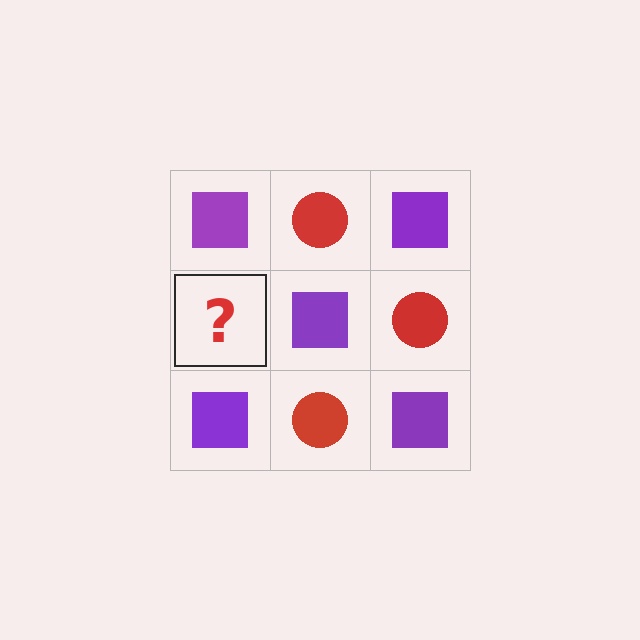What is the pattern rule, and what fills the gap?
The rule is that it alternates purple square and red circle in a checkerboard pattern. The gap should be filled with a red circle.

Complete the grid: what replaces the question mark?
The question mark should be replaced with a red circle.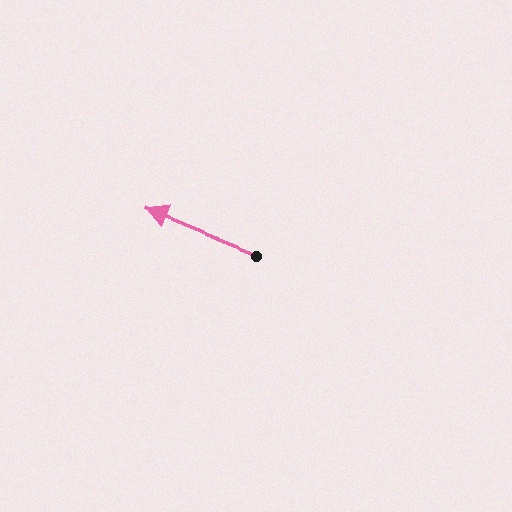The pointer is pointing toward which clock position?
Roughly 10 o'clock.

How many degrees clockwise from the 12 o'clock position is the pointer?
Approximately 292 degrees.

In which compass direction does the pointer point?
West.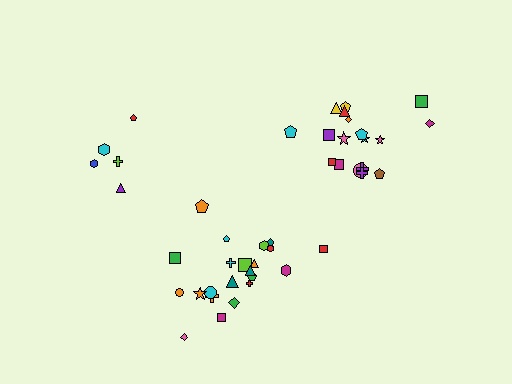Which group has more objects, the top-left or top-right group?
The top-right group.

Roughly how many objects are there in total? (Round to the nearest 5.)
Roughly 45 objects in total.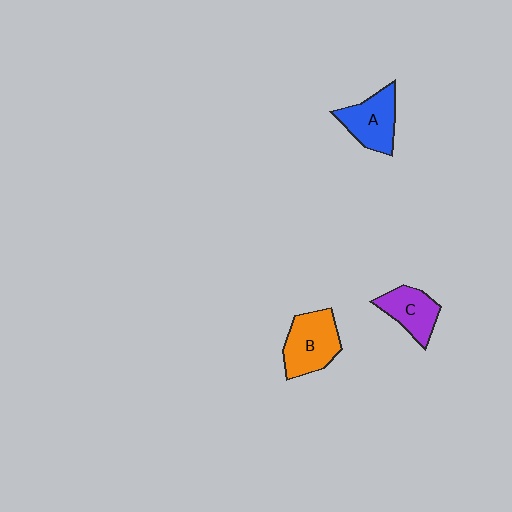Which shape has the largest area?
Shape B (orange).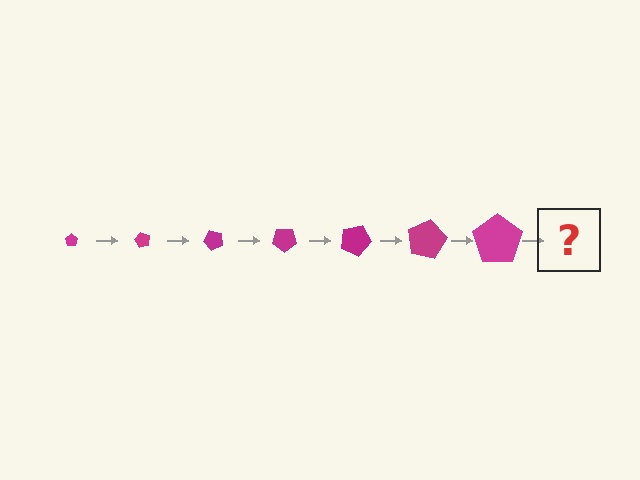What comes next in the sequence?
The next element should be a pentagon, larger than the previous one and rotated 420 degrees from the start.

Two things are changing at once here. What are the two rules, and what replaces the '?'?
The two rules are that the pentagon grows larger each step and it rotates 60 degrees each step. The '?' should be a pentagon, larger than the previous one and rotated 420 degrees from the start.